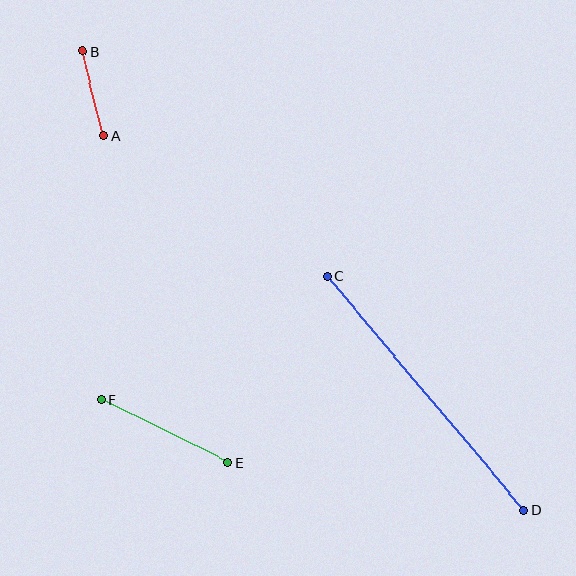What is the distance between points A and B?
The distance is approximately 87 pixels.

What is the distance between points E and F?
The distance is approximately 141 pixels.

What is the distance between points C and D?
The distance is approximately 305 pixels.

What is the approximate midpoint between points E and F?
The midpoint is at approximately (164, 431) pixels.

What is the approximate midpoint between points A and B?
The midpoint is at approximately (93, 93) pixels.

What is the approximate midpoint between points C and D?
The midpoint is at approximately (426, 393) pixels.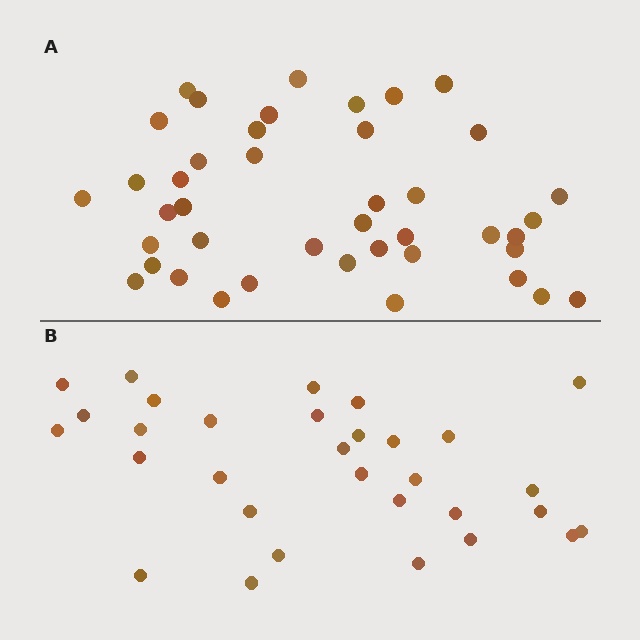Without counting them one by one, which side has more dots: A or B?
Region A (the top region) has more dots.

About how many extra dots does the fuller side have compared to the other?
Region A has roughly 12 or so more dots than region B.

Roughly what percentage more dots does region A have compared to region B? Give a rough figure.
About 35% more.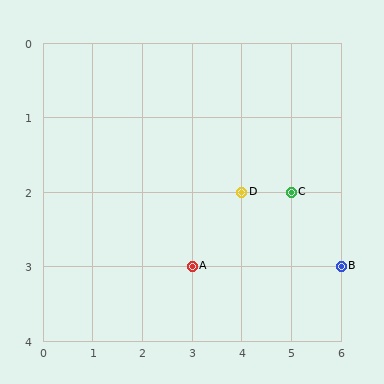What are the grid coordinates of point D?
Point D is at grid coordinates (4, 2).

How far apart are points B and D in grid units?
Points B and D are 2 columns and 1 row apart (about 2.2 grid units diagonally).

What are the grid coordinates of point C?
Point C is at grid coordinates (5, 2).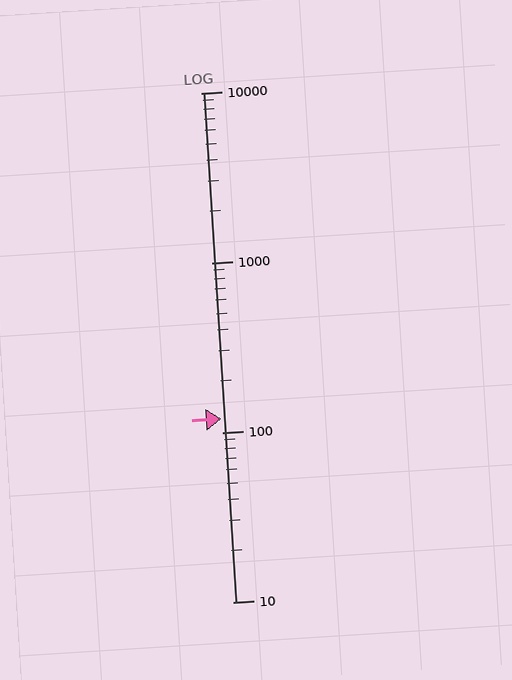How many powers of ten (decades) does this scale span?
The scale spans 3 decades, from 10 to 10000.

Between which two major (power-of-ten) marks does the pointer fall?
The pointer is between 100 and 1000.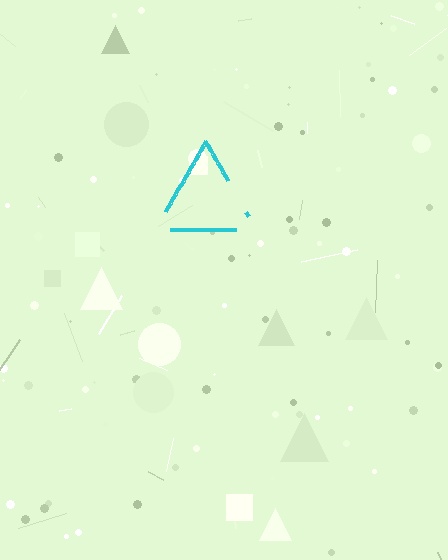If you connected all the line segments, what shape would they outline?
They would outline a triangle.